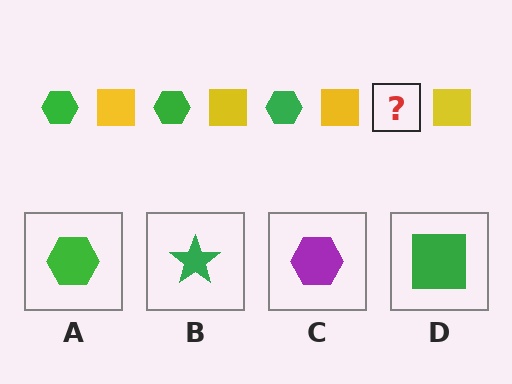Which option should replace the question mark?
Option A.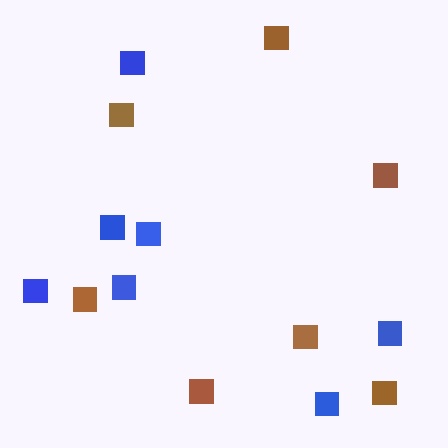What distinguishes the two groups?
There are 2 groups: one group of blue squares (7) and one group of brown squares (7).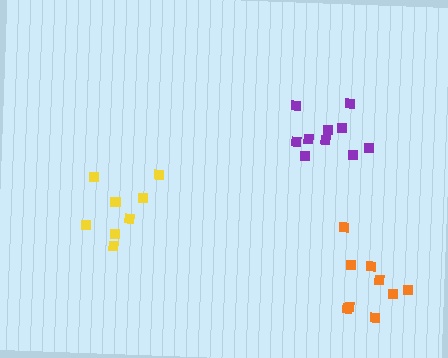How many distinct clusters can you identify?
There are 3 distinct clusters.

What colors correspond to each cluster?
The clusters are colored: yellow, purple, orange.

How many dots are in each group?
Group 1: 8 dots, Group 2: 10 dots, Group 3: 9 dots (27 total).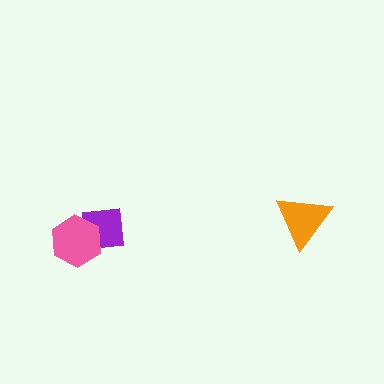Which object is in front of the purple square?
The pink hexagon is in front of the purple square.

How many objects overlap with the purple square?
1 object overlaps with the purple square.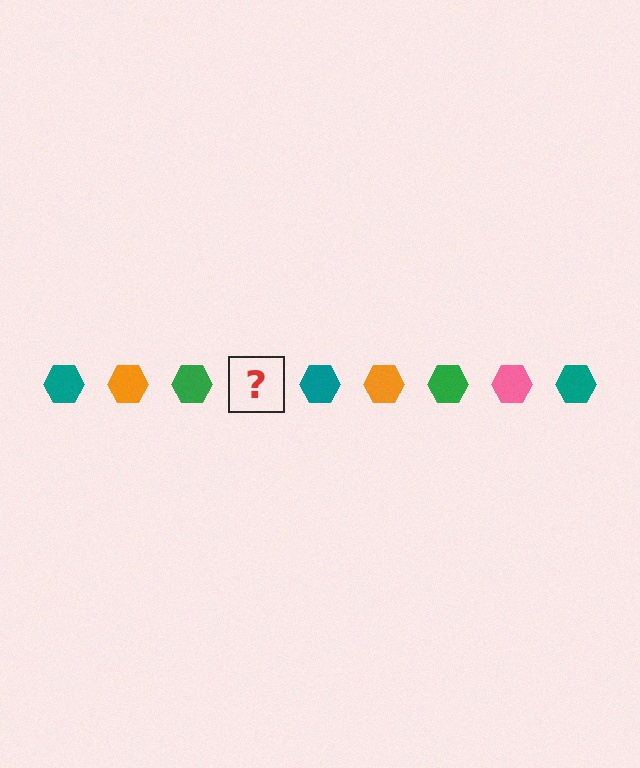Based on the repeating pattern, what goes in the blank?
The blank should be a pink hexagon.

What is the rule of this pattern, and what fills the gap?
The rule is that the pattern cycles through teal, orange, green, pink hexagons. The gap should be filled with a pink hexagon.